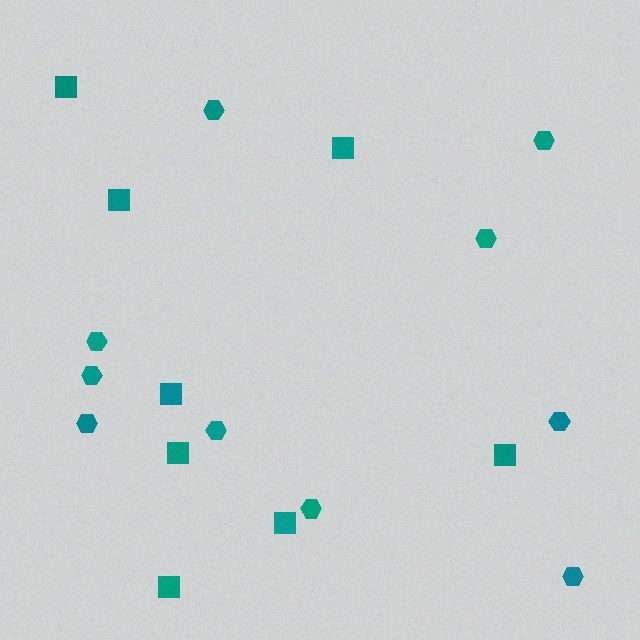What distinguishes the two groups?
There are 2 groups: one group of hexagons (10) and one group of squares (8).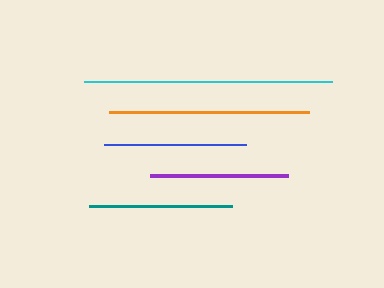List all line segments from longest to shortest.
From longest to shortest: cyan, orange, teal, blue, purple.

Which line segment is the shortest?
The purple line is the shortest at approximately 138 pixels.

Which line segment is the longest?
The cyan line is the longest at approximately 248 pixels.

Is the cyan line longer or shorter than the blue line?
The cyan line is longer than the blue line.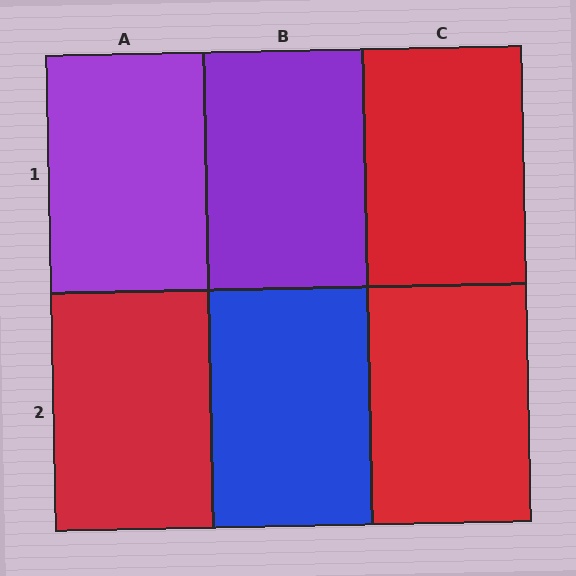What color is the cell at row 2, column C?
Red.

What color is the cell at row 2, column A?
Red.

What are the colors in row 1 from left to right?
Purple, purple, red.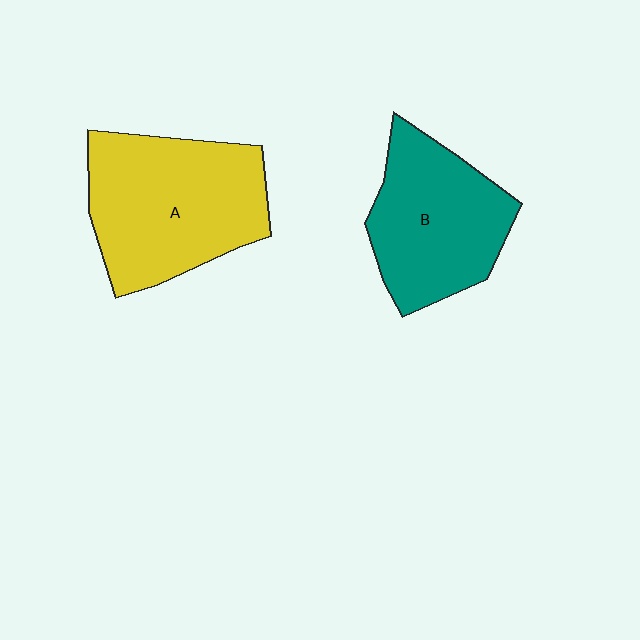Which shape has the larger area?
Shape A (yellow).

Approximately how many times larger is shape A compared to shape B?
Approximately 1.2 times.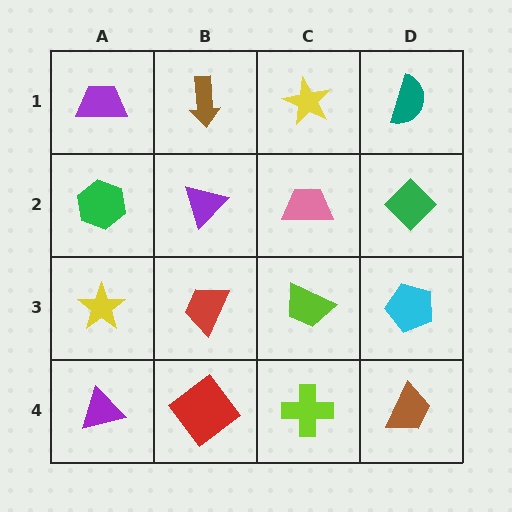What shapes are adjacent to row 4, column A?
A yellow star (row 3, column A), a red diamond (row 4, column B).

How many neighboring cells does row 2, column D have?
3.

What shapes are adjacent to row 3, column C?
A pink trapezoid (row 2, column C), a lime cross (row 4, column C), a red trapezoid (row 3, column B), a cyan pentagon (row 3, column D).